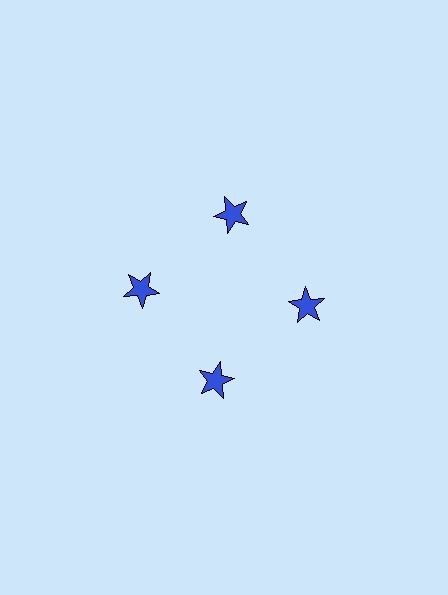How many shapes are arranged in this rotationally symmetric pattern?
There are 4 shapes, arranged in 4 groups of 1.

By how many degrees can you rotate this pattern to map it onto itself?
The pattern maps onto itself every 90 degrees of rotation.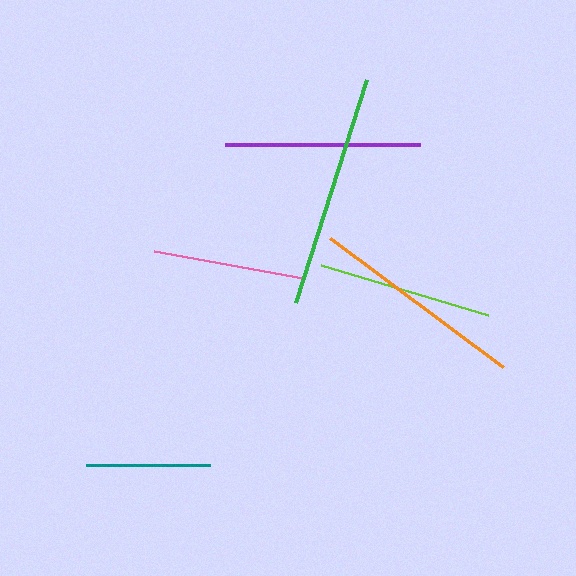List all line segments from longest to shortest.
From longest to shortest: green, orange, purple, lime, pink, teal.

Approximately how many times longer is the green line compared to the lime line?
The green line is approximately 1.3 times the length of the lime line.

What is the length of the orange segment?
The orange segment is approximately 216 pixels long.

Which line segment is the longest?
The green line is the longest at approximately 234 pixels.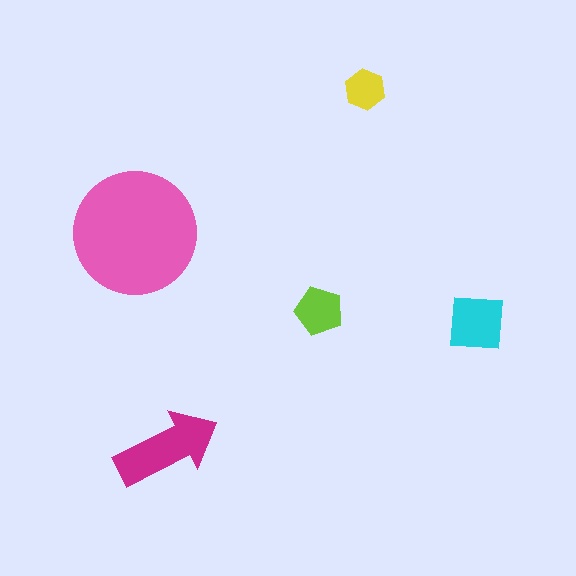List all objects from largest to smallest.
The pink circle, the magenta arrow, the cyan square, the lime pentagon, the yellow hexagon.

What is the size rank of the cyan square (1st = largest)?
3rd.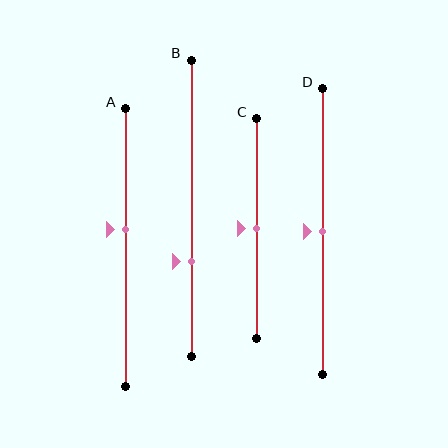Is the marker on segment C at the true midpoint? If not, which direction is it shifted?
Yes, the marker on segment C is at the true midpoint.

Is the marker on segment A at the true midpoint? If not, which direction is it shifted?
No, the marker on segment A is shifted upward by about 7% of the segment length.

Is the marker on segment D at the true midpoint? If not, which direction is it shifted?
Yes, the marker on segment D is at the true midpoint.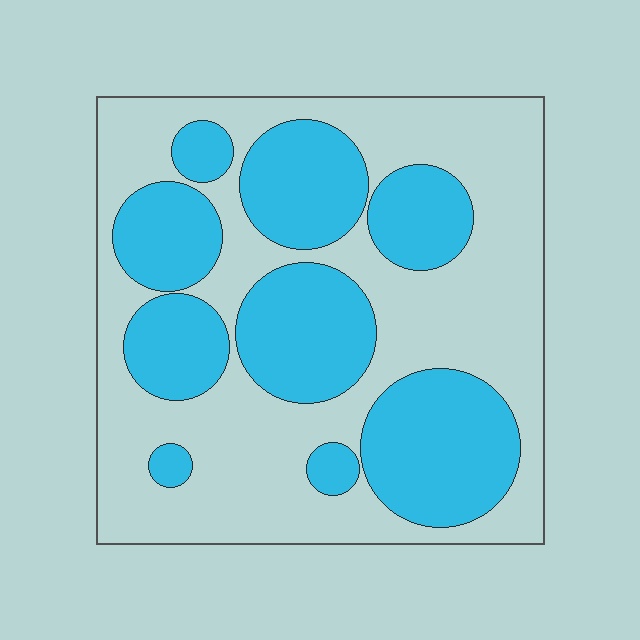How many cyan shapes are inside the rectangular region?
9.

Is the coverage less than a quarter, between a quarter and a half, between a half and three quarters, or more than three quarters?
Between a quarter and a half.